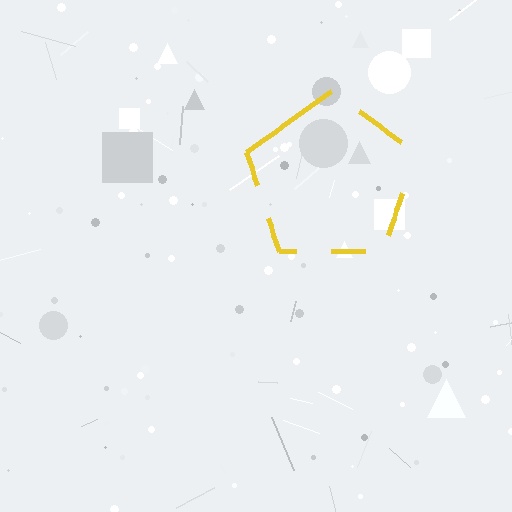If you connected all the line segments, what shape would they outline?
They would outline a pentagon.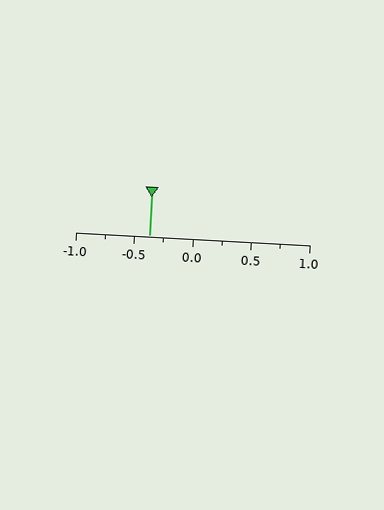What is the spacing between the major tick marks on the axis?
The major ticks are spaced 0.5 apart.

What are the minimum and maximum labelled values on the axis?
The axis runs from -1.0 to 1.0.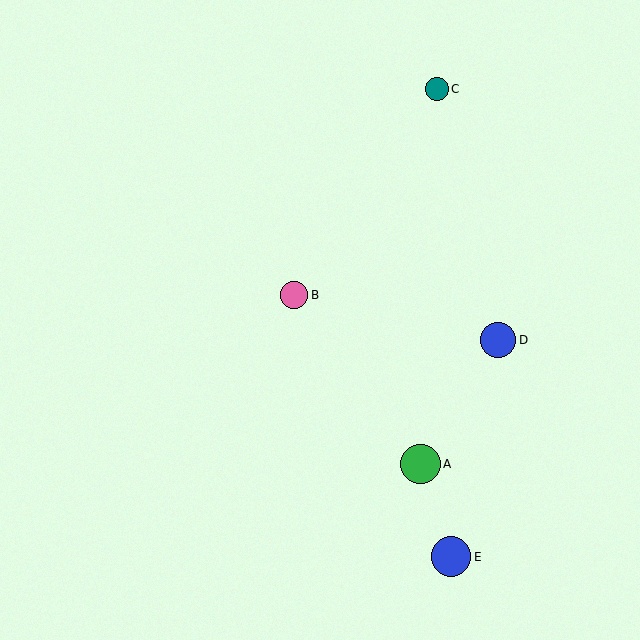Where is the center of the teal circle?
The center of the teal circle is at (437, 89).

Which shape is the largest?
The blue circle (labeled E) is the largest.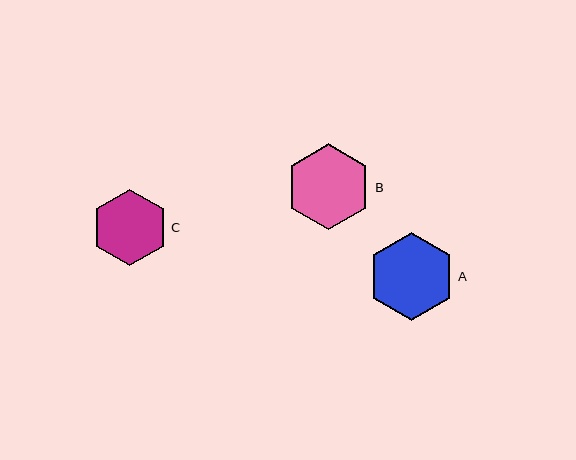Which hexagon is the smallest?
Hexagon C is the smallest with a size of approximately 77 pixels.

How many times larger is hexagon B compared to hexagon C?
Hexagon B is approximately 1.1 times the size of hexagon C.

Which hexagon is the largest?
Hexagon A is the largest with a size of approximately 87 pixels.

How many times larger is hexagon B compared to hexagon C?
Hexagon B is approximately 1.1 times the size of hexagon C.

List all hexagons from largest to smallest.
From largest to smallest: A, B, C.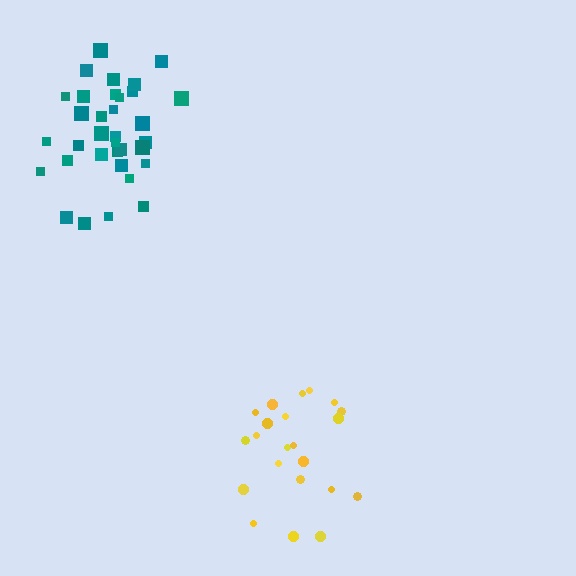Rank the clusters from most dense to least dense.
teal, yellow.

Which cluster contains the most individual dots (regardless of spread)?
Teal (34).